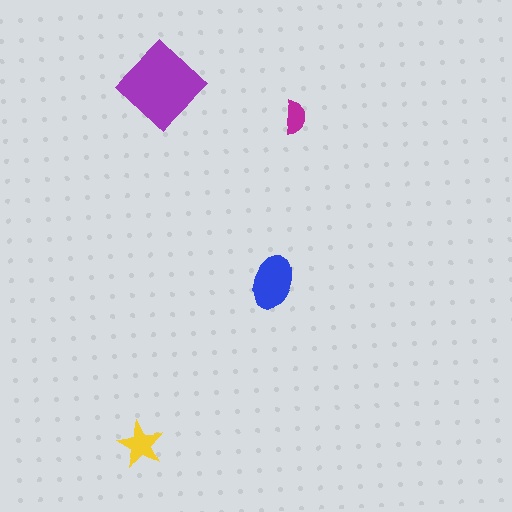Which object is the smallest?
The magenta semicircle.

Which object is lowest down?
The yellow star is bottommost.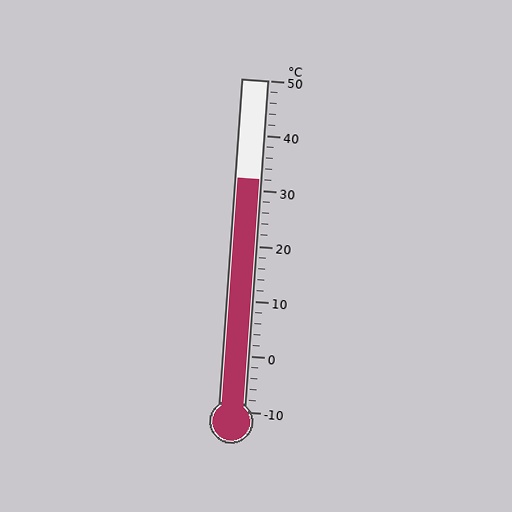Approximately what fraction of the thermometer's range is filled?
The thermometer is filled to approximately 70% of its range.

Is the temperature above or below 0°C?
The temperature is above 0°C.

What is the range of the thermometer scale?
The thermometer scale ranges from -10°C to 50°C.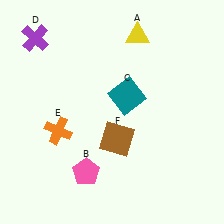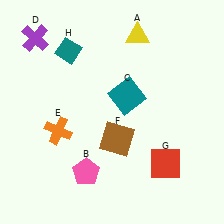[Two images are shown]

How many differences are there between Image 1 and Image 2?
There are 2 differences between the two images.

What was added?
A red square (G), a teal diamond (H) were added in Image 2.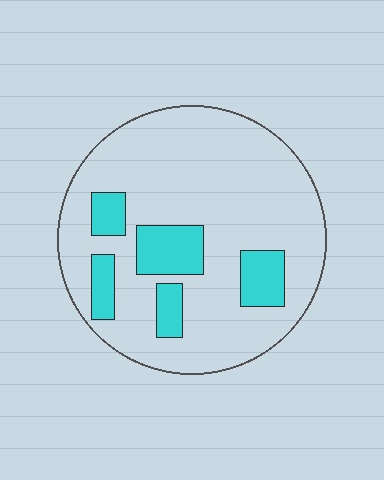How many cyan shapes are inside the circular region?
5.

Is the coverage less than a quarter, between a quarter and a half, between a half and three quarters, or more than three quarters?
Less than a quarter.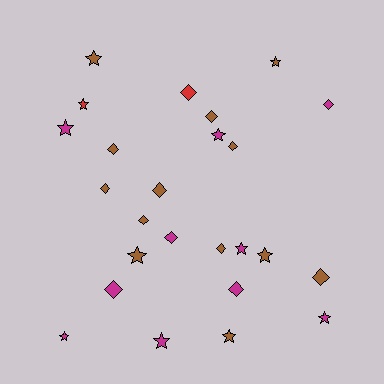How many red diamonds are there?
There is 1 red diamond.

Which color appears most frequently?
Brown, with 13 objects.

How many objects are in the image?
There are 25 objects.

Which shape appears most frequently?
Diamond, with 13 objects.